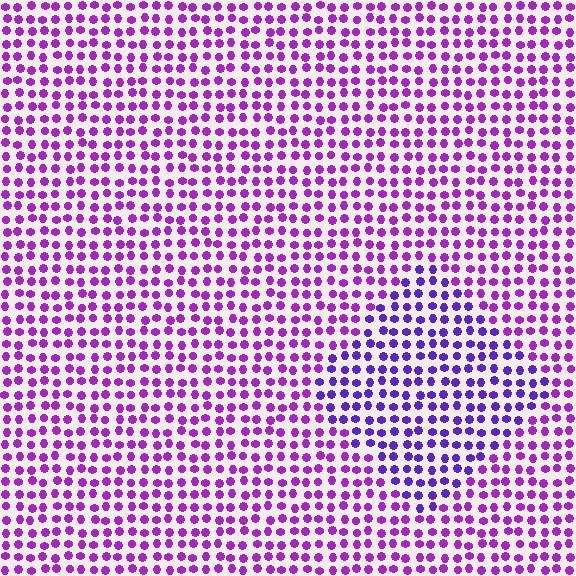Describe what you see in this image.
The image is filled with small purple elements in a uniform arrangement. A diamond-shaped region is visible where the elements are tinted to a slightly different hue, forming a subtle color boundary.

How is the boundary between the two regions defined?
The boundary is defined purely by a slight shift in hue (about 30 degrees). Spacing, size, and orientation are identical on both sides.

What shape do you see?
I see a diamond.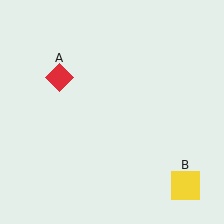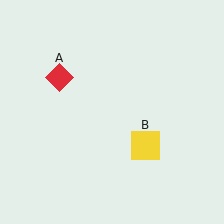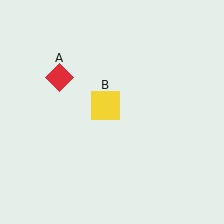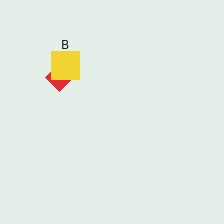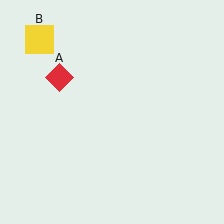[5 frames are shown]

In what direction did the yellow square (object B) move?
The yellow square (object B) moved up and to the left.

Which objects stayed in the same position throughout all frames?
Red diamond (object A) remained stationary.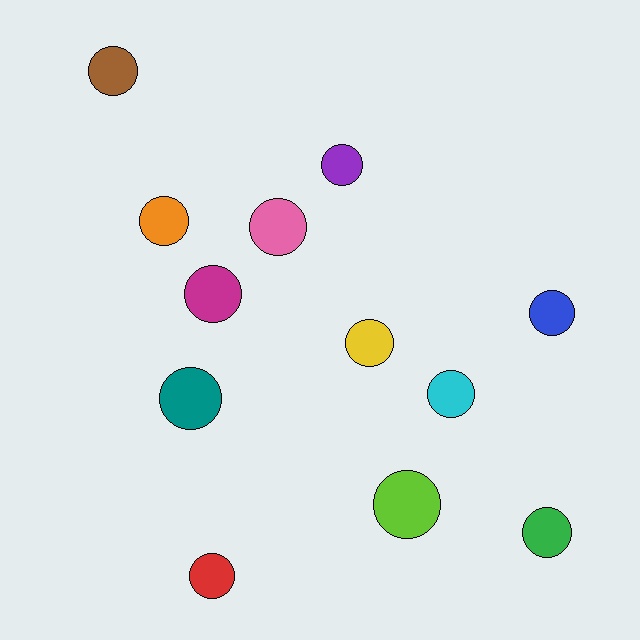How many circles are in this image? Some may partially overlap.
There are 12 circles.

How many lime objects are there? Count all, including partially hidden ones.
There is 1 lime object.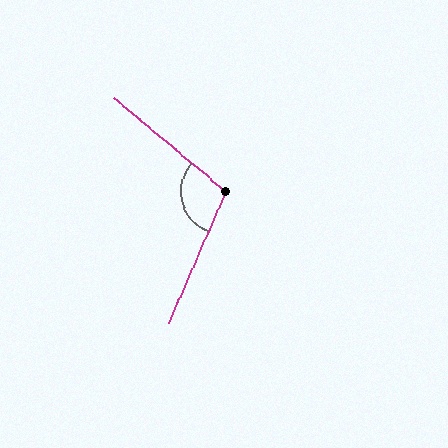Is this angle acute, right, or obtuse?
It is obtuse.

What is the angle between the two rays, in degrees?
Approximately 106 degrees.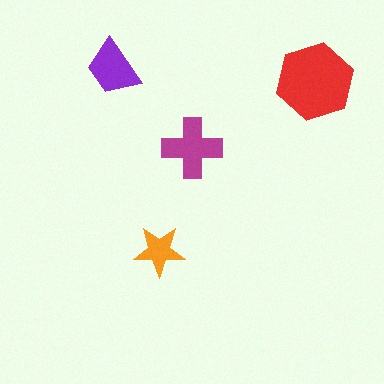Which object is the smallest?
The orange star.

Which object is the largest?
The red hexagon.